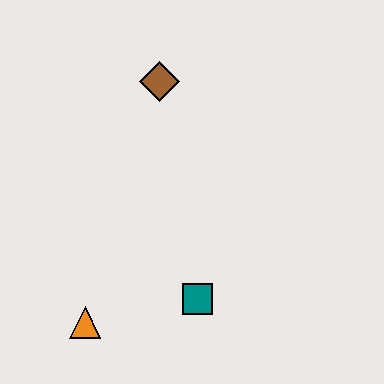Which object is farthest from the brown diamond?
The orange triangle is farthest from the brown diamond.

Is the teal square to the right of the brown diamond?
Yes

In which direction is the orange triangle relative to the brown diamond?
The orange triangle is below the brown diamond.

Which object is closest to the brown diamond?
The teal square is closest to the brown diamond.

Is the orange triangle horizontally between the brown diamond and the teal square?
No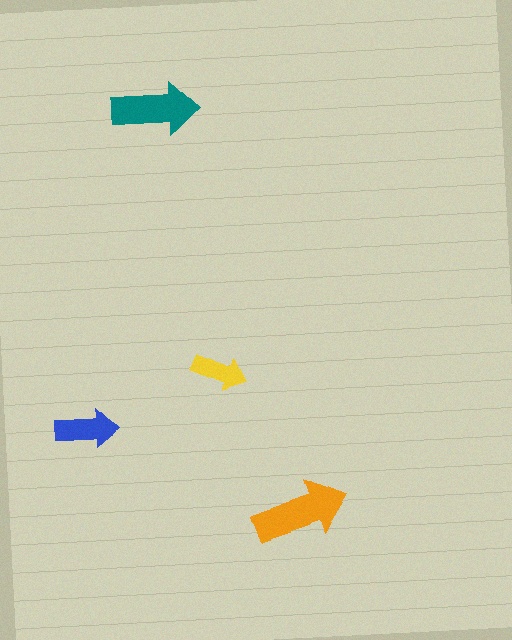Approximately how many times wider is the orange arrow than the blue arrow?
About 1.5 times wider.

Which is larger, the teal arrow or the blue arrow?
The teal one.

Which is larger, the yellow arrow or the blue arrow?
The blue one.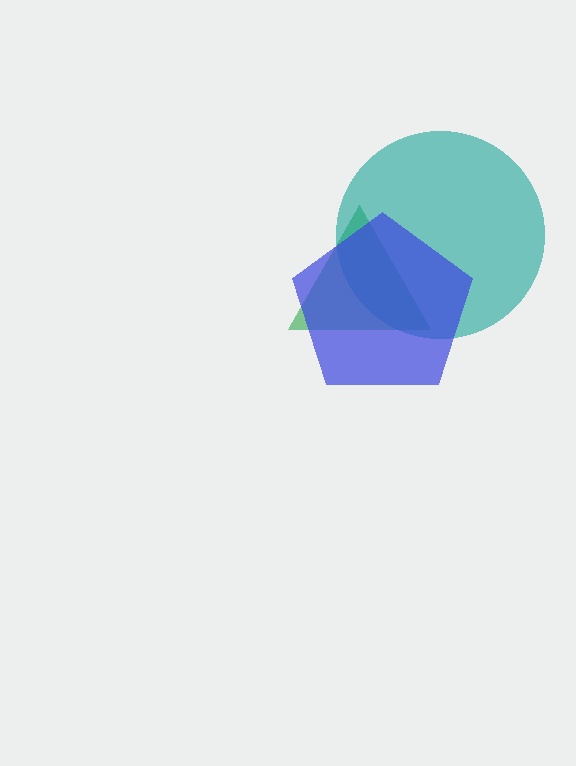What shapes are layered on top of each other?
The layered shapes are: a green triangle, a teal circle, a blue pentagon.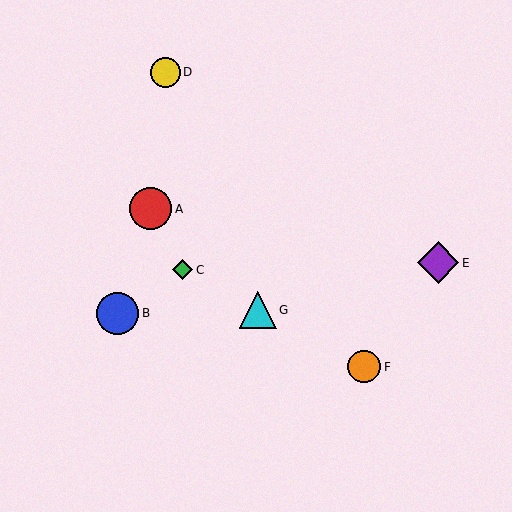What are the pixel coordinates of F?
Object F is at (364, 367).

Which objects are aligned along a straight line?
Objects C, F, G are aligned along a straight line.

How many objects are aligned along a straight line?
3 objects (C, F, G) are aligned along a straight line.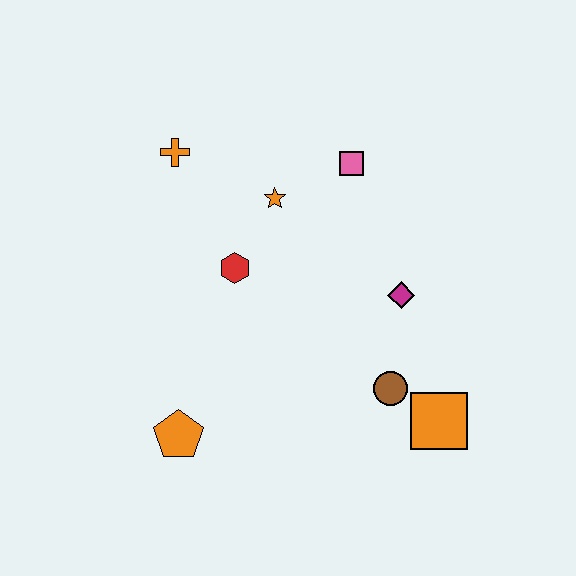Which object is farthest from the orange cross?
The orange square is farthest from the orange cross.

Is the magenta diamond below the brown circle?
No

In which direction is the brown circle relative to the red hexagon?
The brown circle is to the right of the red hexagon.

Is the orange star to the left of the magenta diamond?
Yes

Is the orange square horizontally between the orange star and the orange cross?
No